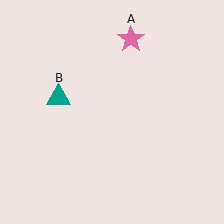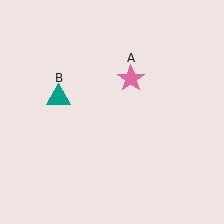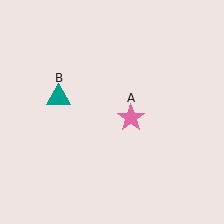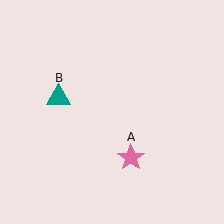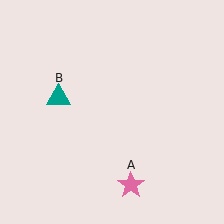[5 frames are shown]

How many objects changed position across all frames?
1 object changed position: pink star (object A).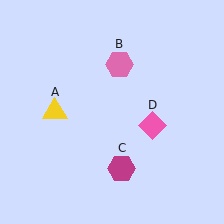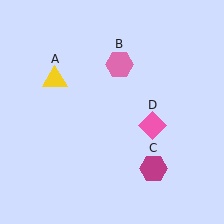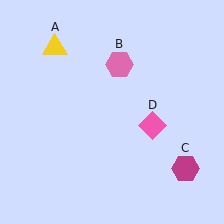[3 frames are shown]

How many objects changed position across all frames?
2 objects changed position: yellow triangle (object A), magenta hexagon (object C).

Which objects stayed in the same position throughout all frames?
Pink hexagon (object B) and pink diamond (object D) remained stationary.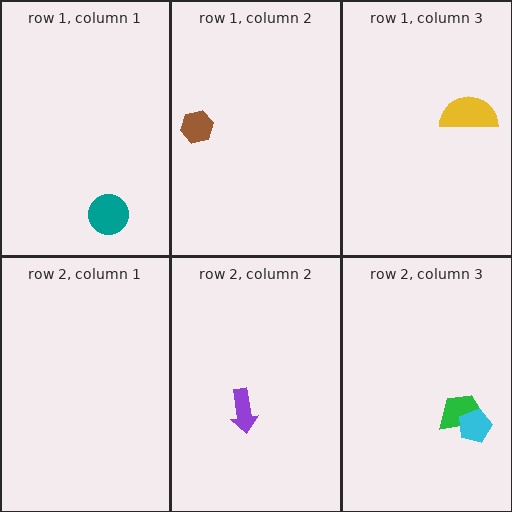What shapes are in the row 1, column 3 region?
The yellow semicircle.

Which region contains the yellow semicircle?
The row 1, column 3 region.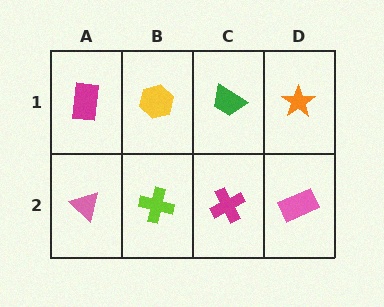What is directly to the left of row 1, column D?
A green trapezoid.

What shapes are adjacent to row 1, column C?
A magenta cross (row 2, column C), a yellow hexagon (row 1, column B), an orange star (row 1, column D).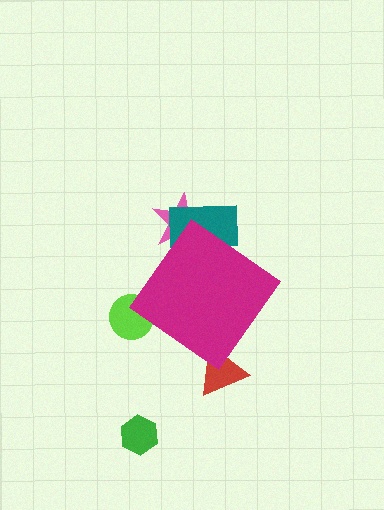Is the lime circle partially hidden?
Yes, the lime circle is partially hidden behind the magenta diamond.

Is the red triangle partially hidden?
Yes, the red triangle is partially hidden behind the magenta diamond.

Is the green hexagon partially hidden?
No, the green hexagon is fully visible.